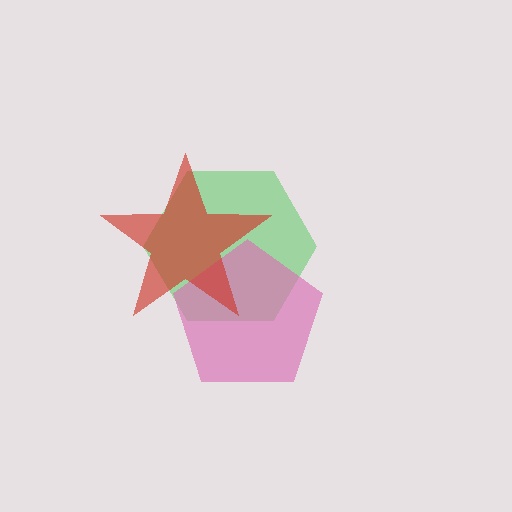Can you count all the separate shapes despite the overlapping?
Yes, there are 3 separate shapes.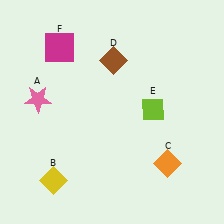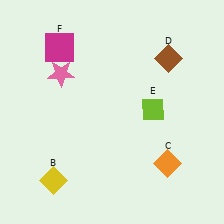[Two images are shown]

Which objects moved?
The objects that moved are: the pink star (A), the brown diamond (D).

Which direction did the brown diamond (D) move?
The brown diamond (D) moved right.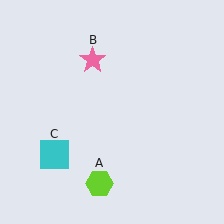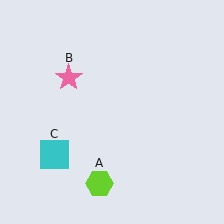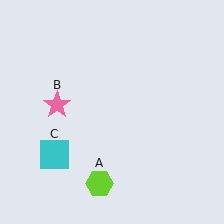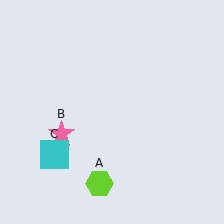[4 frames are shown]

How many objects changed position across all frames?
1 object changed position: pink star (object B).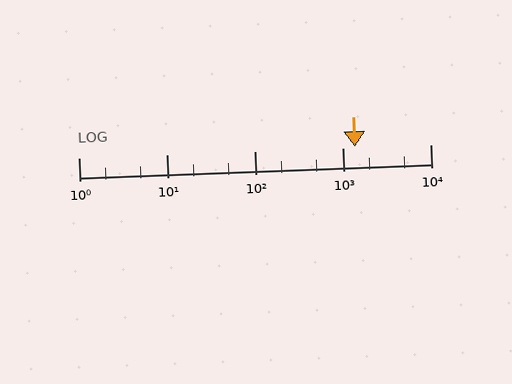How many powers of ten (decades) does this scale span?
The scale spans 4 decades, from 1 to 10000.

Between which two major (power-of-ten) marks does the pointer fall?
The pointer is between 1000 and 10000.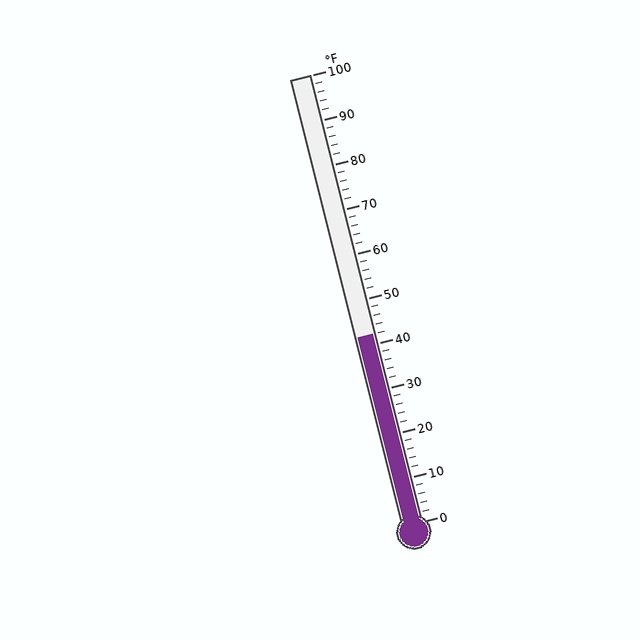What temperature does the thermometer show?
The thermometer shows approximately 42°F.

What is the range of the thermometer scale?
The thermometer scale ranges from 0°F to 100°F.